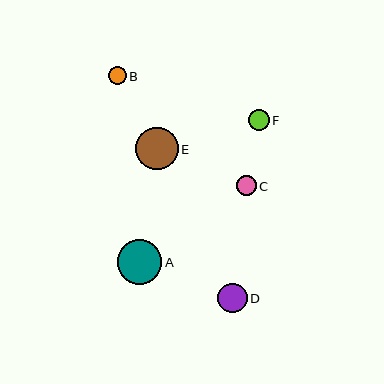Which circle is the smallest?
Circle B is the smallest with a size of approximately 18 pixels.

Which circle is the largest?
Circle A is the largest with a size of approximately 45 pixels.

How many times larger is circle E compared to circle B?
Circle E is approximately 2.3 times the size of circle B.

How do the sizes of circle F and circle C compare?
Circle F and circle C are approximately the same size.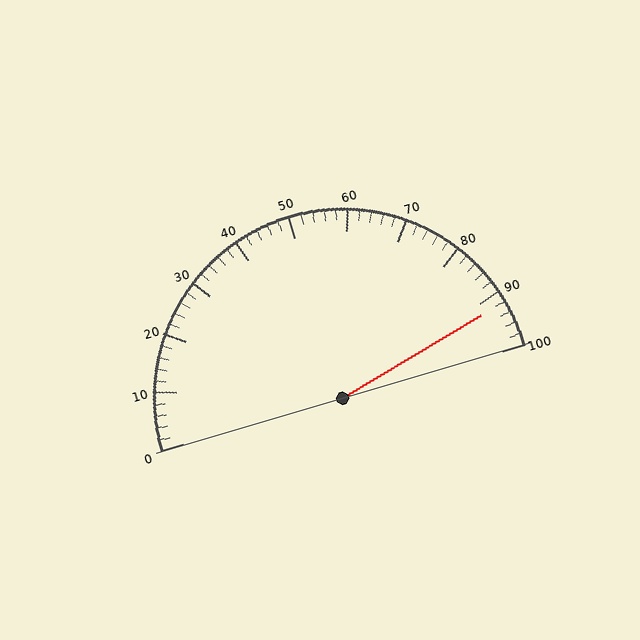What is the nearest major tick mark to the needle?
The nearest major tick mark is 90.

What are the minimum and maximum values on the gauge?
The gauge ranges from 0 to 100.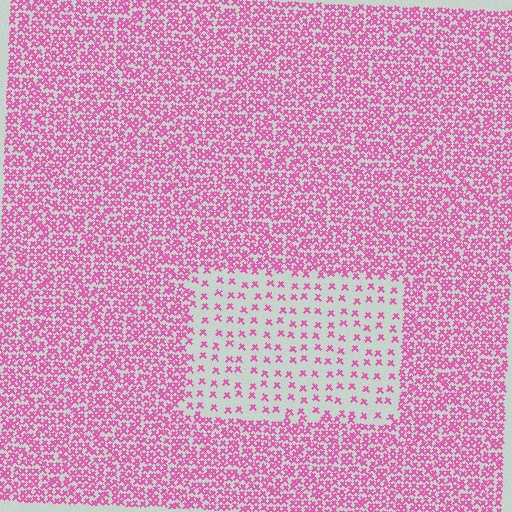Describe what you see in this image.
The image contains small pink elements arranged at two different densities. A rectangle-shaped region is visible where the elements are less densely packed than the surrounding area.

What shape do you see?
I see a rectangle.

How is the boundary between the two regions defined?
The boundary is defined by a change in element density (approximately 3.1x ratio). All elements are the same color, size, and shape.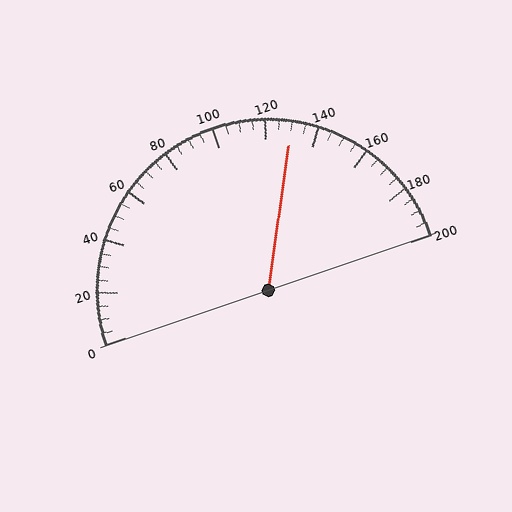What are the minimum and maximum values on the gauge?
The gauge ranges from 0 to 200.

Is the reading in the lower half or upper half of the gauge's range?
The reading is in the upper half of the range (0 to 200).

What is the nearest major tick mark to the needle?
The nearest major tick mark is 120.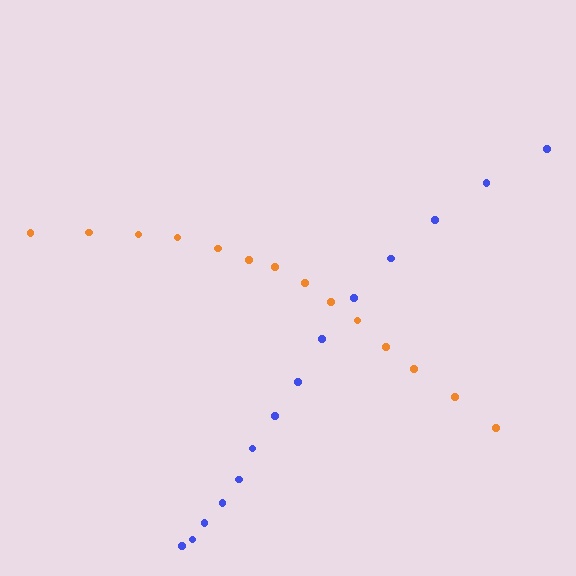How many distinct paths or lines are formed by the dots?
There are 2 distinct paths.